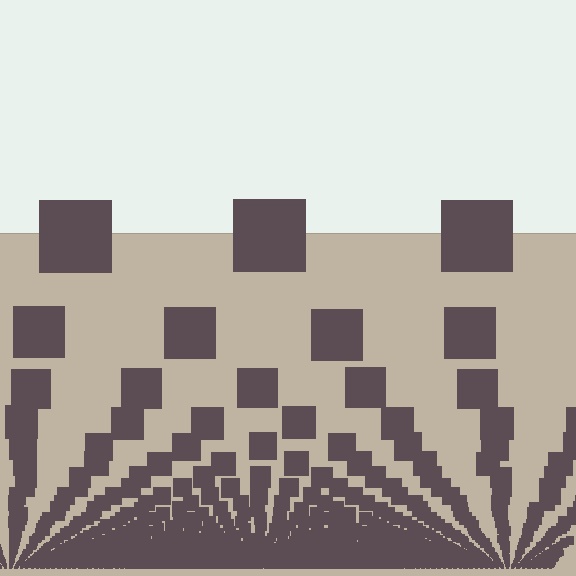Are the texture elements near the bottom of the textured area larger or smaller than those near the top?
Smaller. The gradient is inverted — elements near the bottom are smaller and denser.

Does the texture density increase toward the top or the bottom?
Density increases toward the bottom.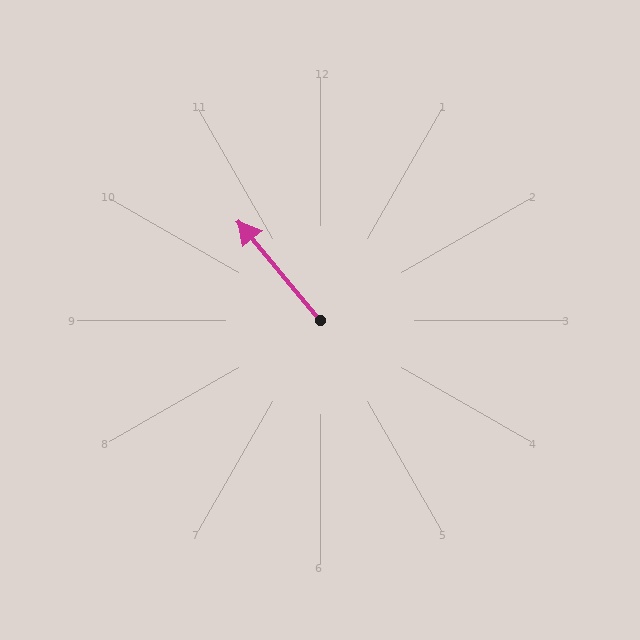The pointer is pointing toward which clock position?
Roughly 11 o'clock.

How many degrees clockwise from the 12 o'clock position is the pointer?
Approximately 320 degrees.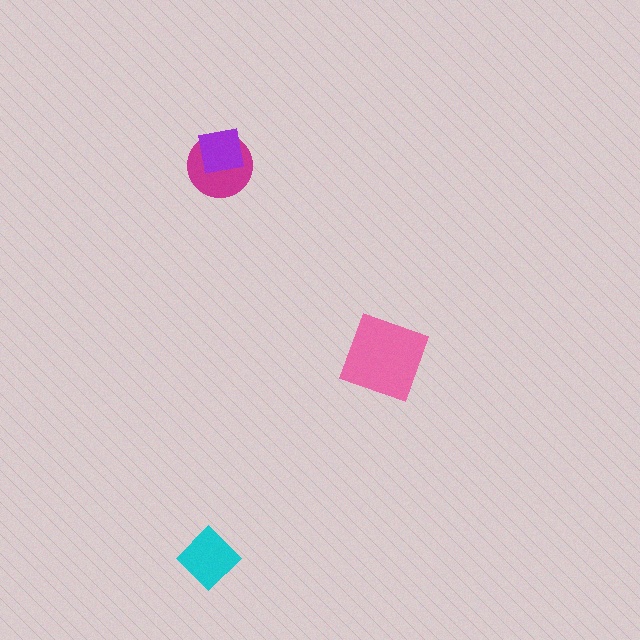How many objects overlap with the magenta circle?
1 object overlaps with the magenta circle.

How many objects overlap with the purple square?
1 object overlaps with the purple square.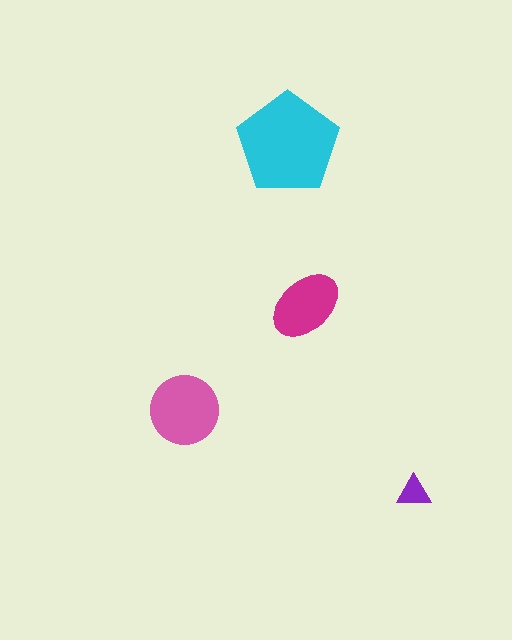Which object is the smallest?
The purple triangle.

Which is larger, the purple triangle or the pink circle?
The pink circle.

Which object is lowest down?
The purple triangle is bottommost.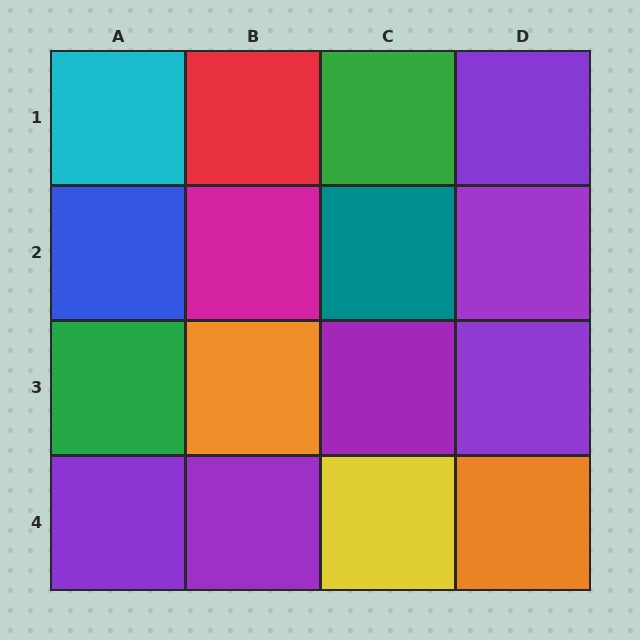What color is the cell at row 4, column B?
Purple.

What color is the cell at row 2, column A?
Blue.